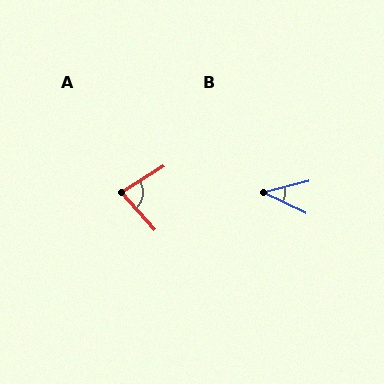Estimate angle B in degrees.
Approximately 41 degrees.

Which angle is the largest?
A, at approximately 79 degrees.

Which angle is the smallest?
B, at approximately 41 degrees.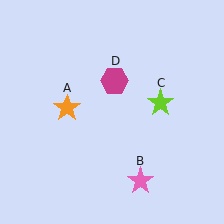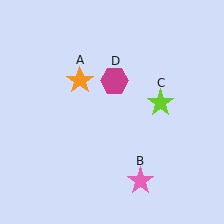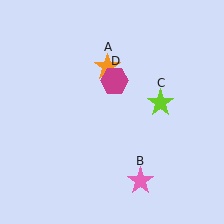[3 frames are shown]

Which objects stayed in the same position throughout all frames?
Pink star (object B) and lime star (object C) and magenta hexagon (object D) remained stationary.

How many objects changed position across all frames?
1 object changed position: orange star (object A).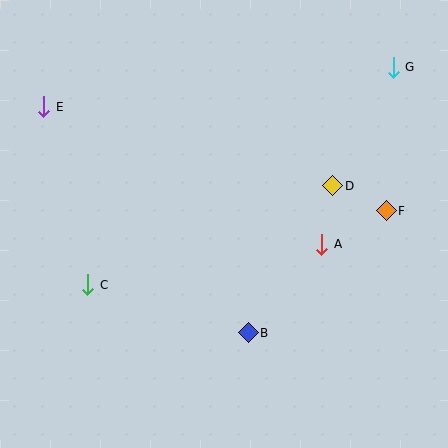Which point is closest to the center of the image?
Point A at (322, 244) is closest to the center.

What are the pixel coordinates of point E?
Point E is at (44, 107).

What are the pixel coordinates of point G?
Point G is at (393, 67).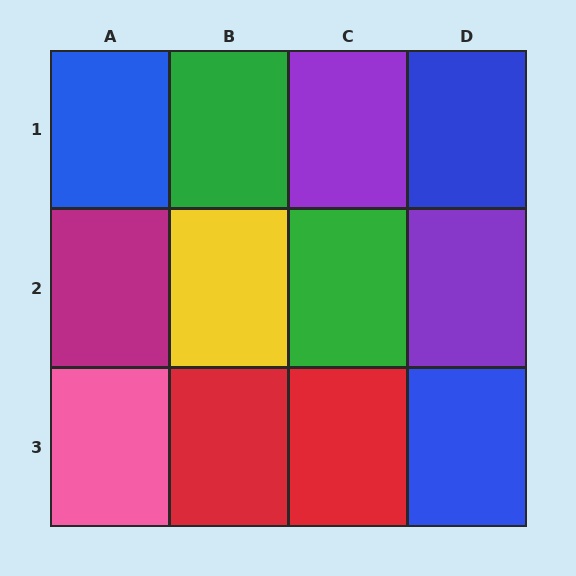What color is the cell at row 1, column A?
Blue.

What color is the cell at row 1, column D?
Blue.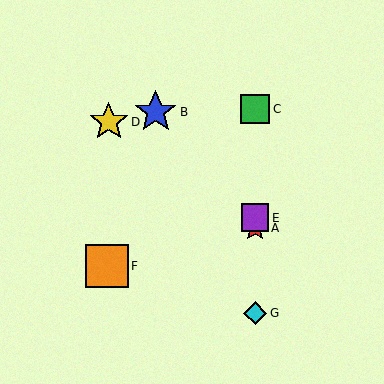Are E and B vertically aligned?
No, E is at x≈255 and B is at x≈156.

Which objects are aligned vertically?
Objects A, C, E, G are aligned vertically.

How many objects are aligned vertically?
4 objects (A, C, E, G) are aligned vertically.